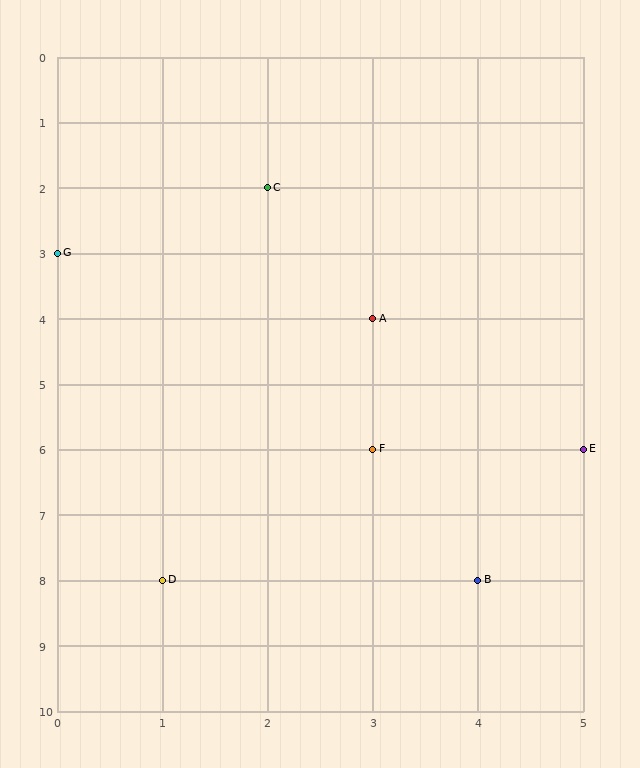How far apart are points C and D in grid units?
Points C and D are 1 column and 6 rows apart (about 6.1 grid units diagonally).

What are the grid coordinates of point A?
Point A is at grid coordinates (3, 4).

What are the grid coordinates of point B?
Point B is at grid coordinates (4, 8).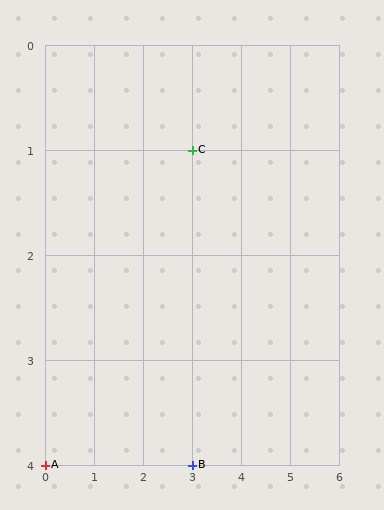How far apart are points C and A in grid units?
Points C and A are 3 columns and 3 rows apart (about 4.2 grid units diagonally).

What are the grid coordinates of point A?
Point A is at grid coordinates (0, 4).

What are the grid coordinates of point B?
Point B is at grid coordinates (3, 4).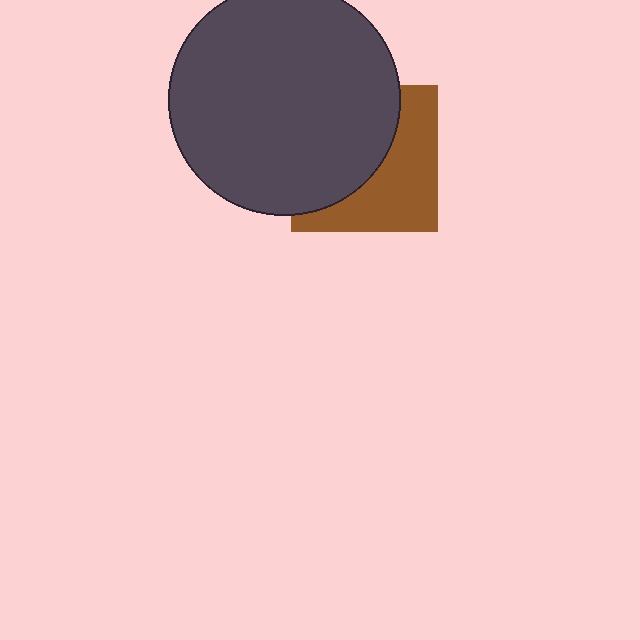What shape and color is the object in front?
The object in front is a dark gray circle.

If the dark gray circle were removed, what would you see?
You would see the complete brown square.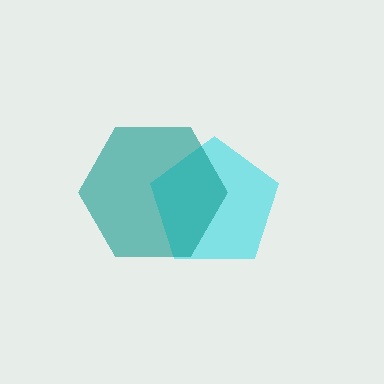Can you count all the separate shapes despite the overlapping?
Yes, there are 2 separate shapes.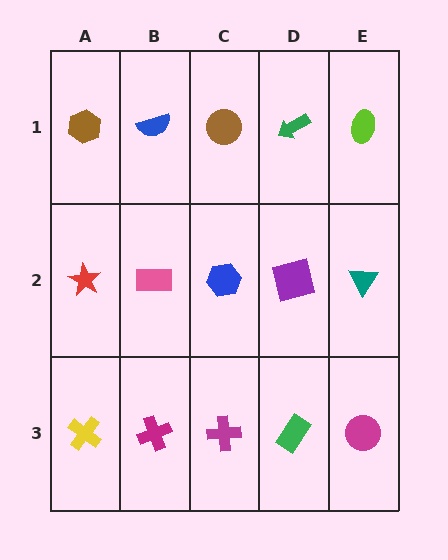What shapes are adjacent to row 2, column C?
A brown circle (row 1, column C), a magenta cross (row 3, column C), a pink rectangle (row 2, column B), a purple square (row 2, column D).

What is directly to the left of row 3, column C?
A magenta cross.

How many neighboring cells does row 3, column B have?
3.